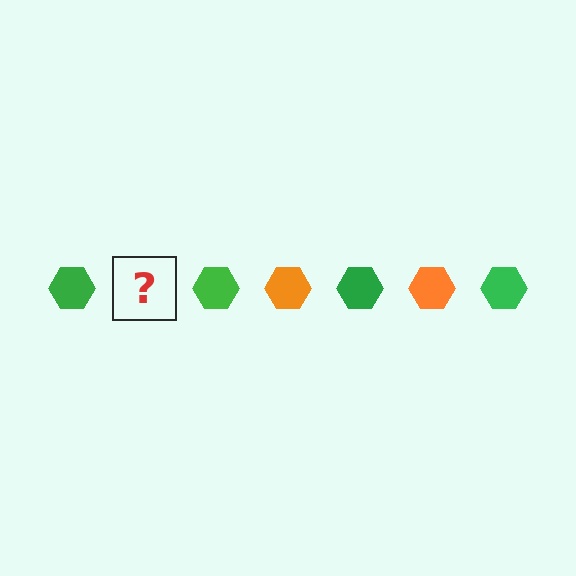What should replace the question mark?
The question mark should be replaced with an orange hexagon.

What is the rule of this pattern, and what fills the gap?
The rule is that the pattern cycles through green, orange hexagons. The gap should be filled with an orange hexagon.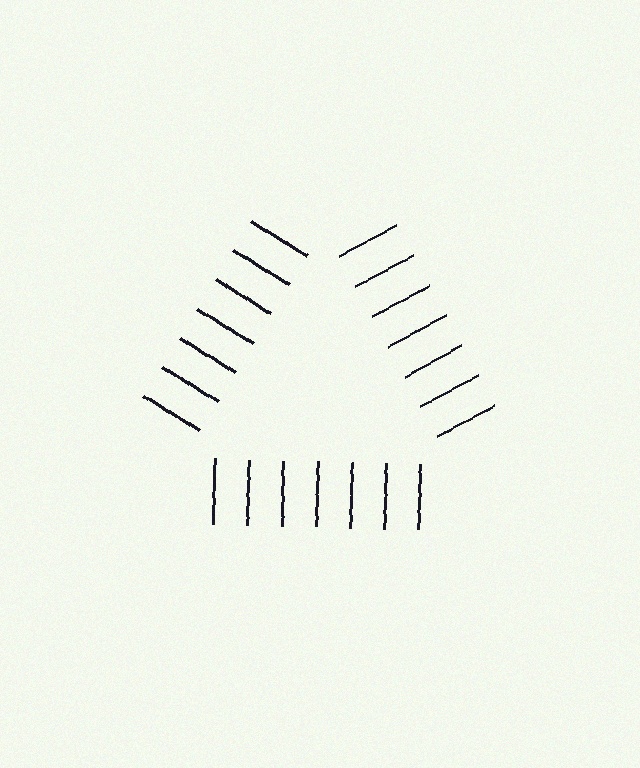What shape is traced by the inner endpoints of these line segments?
An illusory triangle — the line segments terminate on its edges but no continuous stroke is drawn.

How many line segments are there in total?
21 — 7 along each of the 3 edges.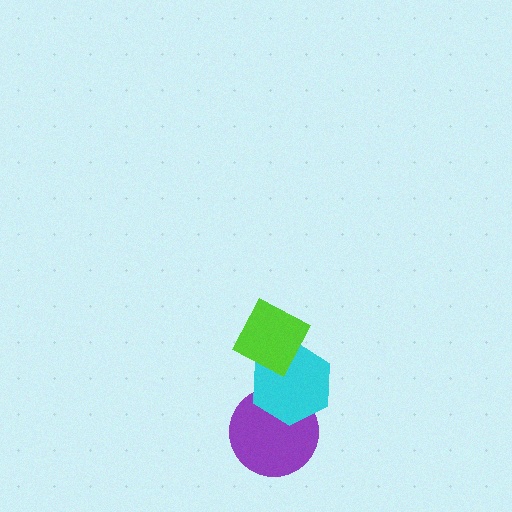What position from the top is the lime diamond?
The lime diamond is 1st from the top.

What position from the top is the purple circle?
The purple circle is 3rd from the top.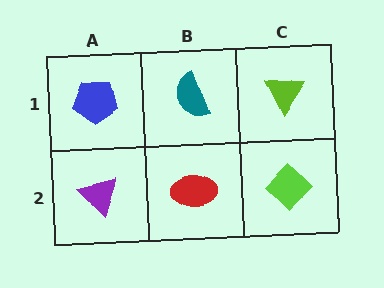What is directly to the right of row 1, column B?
A lime triangle.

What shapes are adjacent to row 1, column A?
A purple triangle (row 2, column A), a teal semicircle (row 1, column B).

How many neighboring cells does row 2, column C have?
2.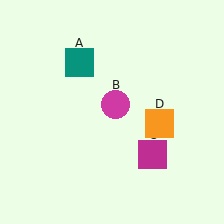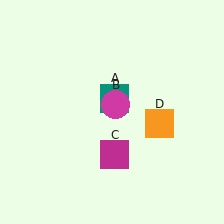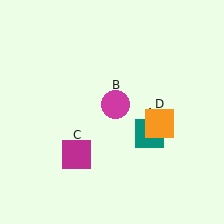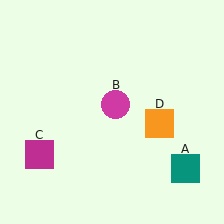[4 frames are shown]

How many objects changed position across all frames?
2 objects changed position: teal square (object A), magenta square (object C).